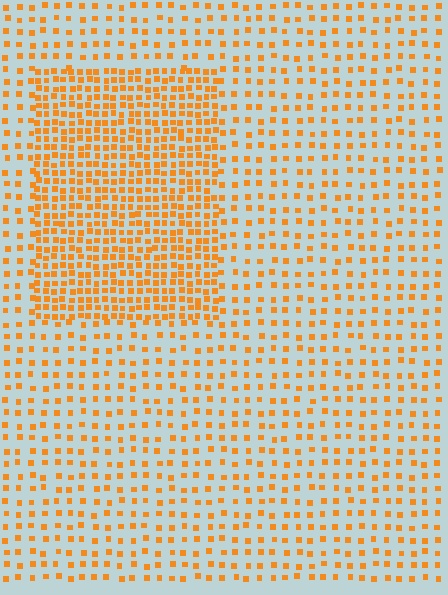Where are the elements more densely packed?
The elements are more densely packed inside the rectangle boundary.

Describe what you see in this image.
The image contains small orange elements arranged at two different densities. A rectangle-shaped region is visible where the elements are more densely packed than the surrounding area.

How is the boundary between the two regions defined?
The boundary is defined by a change in element density (approximately 2.3x ratio). All elements are the same color, size, and shape.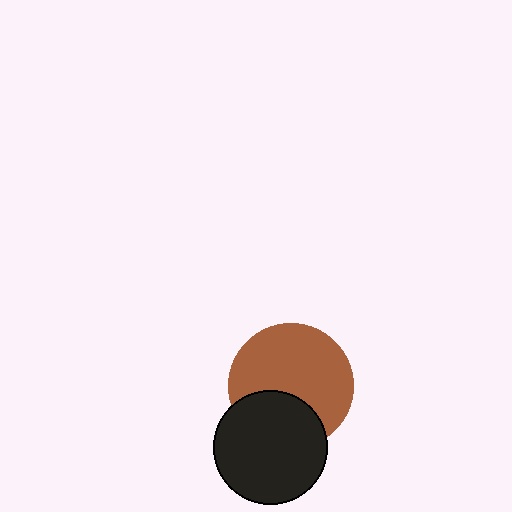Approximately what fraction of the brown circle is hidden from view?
Roughly 32% of the brown circle is hidden behind the black circle.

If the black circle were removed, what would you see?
You would see the complete brown circle.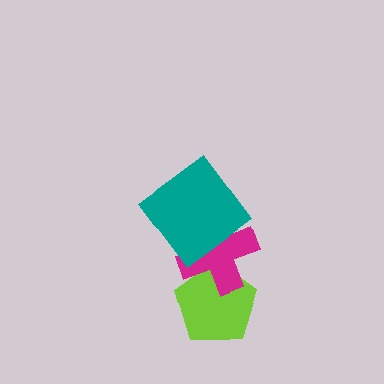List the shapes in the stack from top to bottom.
From top to bottom: the teal diamond, the magenta cross, the lime pentagon.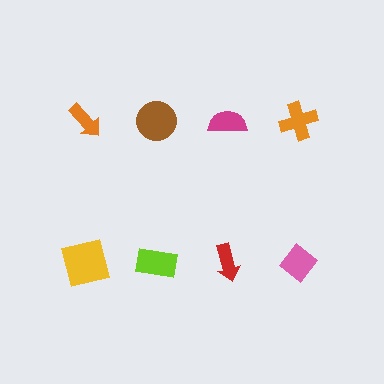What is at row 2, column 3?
A red arrow.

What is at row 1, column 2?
A brown circle.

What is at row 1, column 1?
An orange arrow.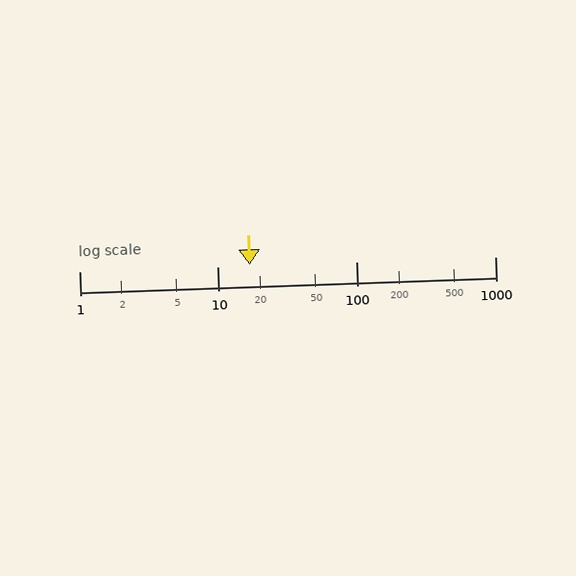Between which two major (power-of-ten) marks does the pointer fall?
The pointer is between 10 and 100.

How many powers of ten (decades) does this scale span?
The scale spans 3 decades, from 1 to 1000.